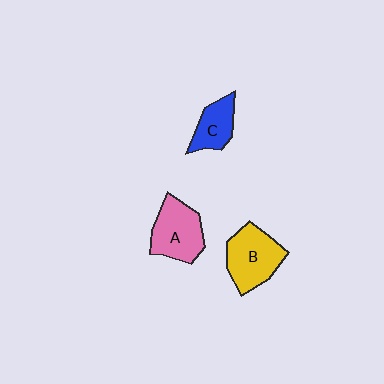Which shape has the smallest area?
Shape C (blue).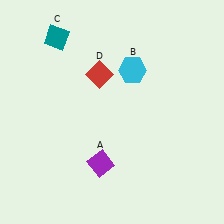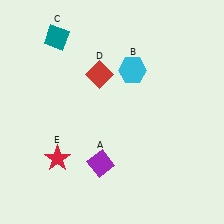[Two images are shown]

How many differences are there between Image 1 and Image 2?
There is 1 difference between the two images.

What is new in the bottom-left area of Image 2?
A red star (E) was added in the bottom-left area of Image 2.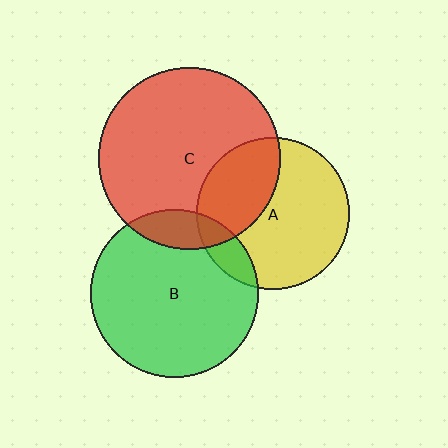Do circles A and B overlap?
Yes.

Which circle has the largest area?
Circle C (red).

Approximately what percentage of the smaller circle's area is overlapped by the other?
Approximately 10%.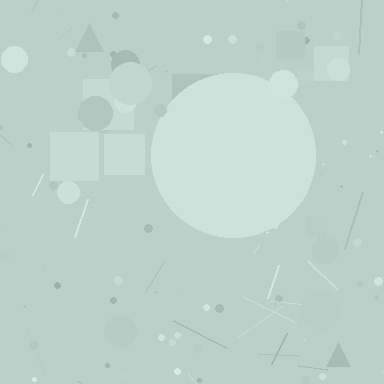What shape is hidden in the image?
A circle is hidden in the image.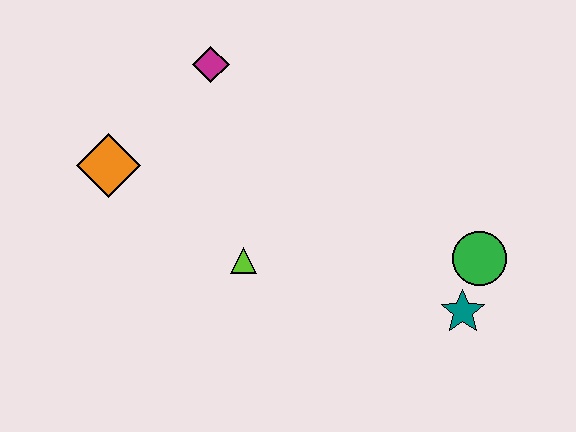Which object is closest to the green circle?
The teal star is closest to the green circle.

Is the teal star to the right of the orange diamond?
Yes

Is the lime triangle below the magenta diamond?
Yes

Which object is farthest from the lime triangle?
The green circle is farthest from the lime triangle.